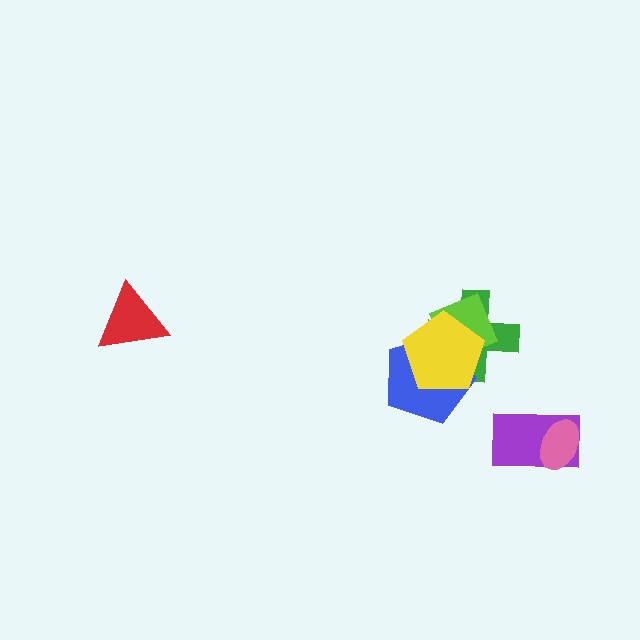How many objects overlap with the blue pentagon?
3 objects overlap with the blue pentagon.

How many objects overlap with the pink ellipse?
1 object overlaps with the pink ellipse.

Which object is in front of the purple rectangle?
The pink ellipse is in front of the purple rectangle.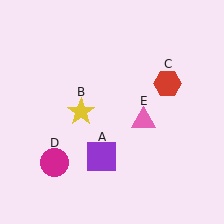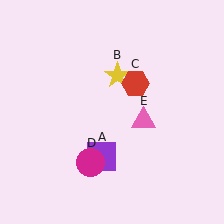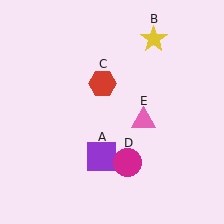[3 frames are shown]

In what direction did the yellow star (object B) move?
The yellow star (object B) moved up and to the right.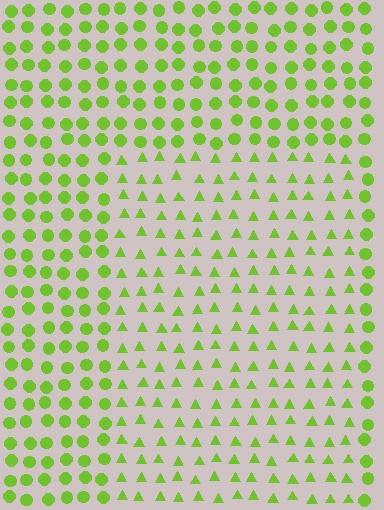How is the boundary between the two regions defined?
The boundary is defined by a change in element shape: triangles inside vs. circles outside. All elements share the same color and spacing.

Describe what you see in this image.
The image is filled with small lime elements arranged in a uniform grid. A rectangle-shaped region contains triangles, while the surrounding area contains circles. The boundary is defined purely by the change in element shape.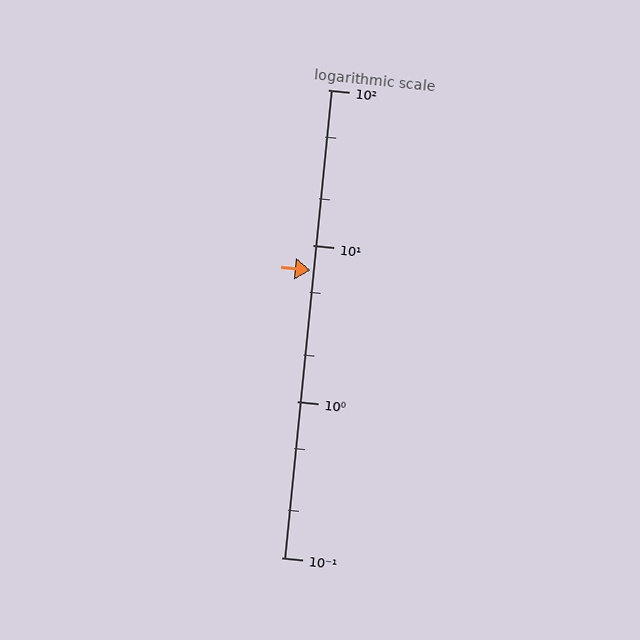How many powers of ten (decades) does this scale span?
The scale spans 3 decades, from 0.1 to 100.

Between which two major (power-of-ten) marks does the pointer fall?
The pointer is between 1 and 10.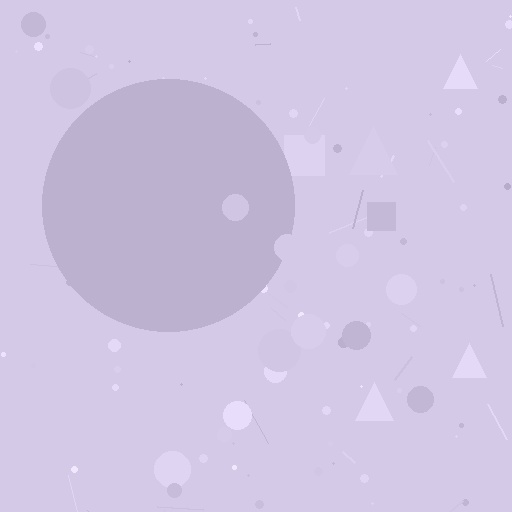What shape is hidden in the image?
A circle is hidden in the image.